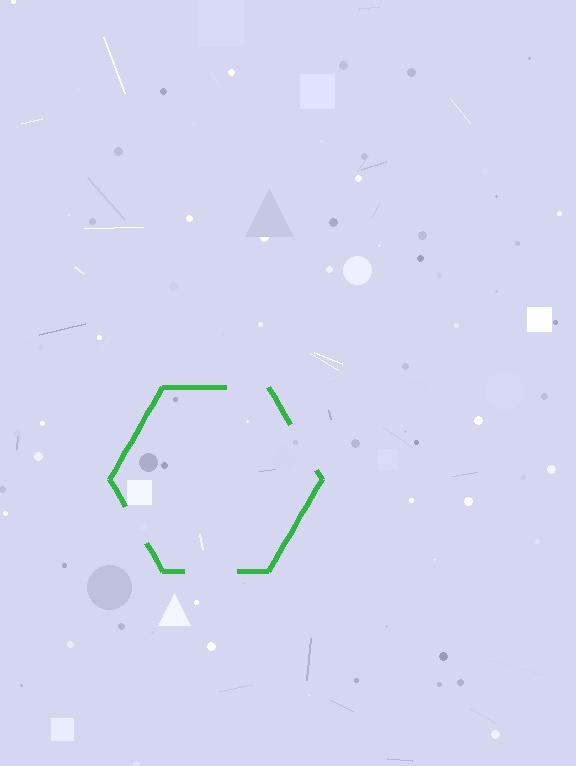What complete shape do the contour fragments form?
The contour fragments form a hexagon.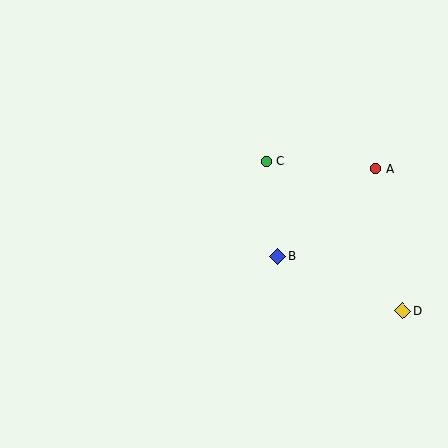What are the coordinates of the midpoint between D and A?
The midpoint between D and A is at (389, 240).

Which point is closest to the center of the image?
Point B at (277, 256) is closest to the center.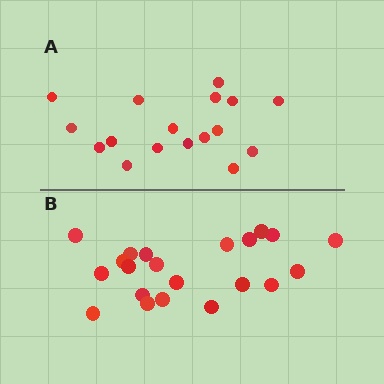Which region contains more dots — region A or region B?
Region B (the bottom region) has more dots.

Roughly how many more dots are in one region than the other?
Region B has about 4 more dots than region A.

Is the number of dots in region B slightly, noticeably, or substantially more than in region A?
Region B has only slightly more — the two regions are fairly close. The ratio is roughly 1.2 to 1.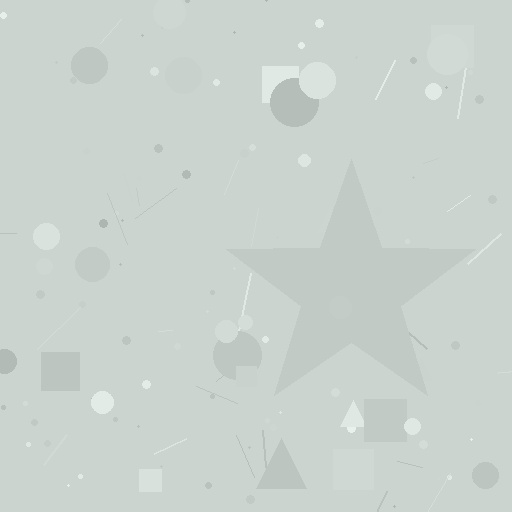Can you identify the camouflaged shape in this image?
The camouflaged shape is a star.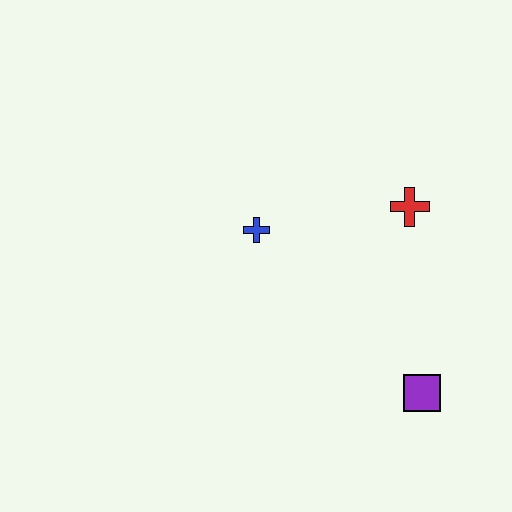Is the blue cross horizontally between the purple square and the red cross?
No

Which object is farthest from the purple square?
The blue cross is farthest from the purple square.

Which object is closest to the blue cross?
The red cross is closest to the blue cross.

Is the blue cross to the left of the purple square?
Yes